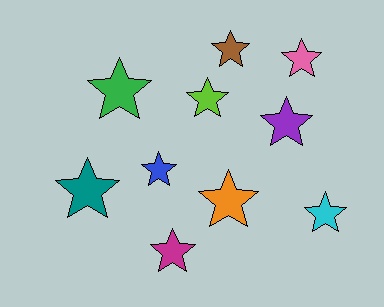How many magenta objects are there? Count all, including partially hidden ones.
There is 1 magenta object.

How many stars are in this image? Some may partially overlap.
There are 10 stars.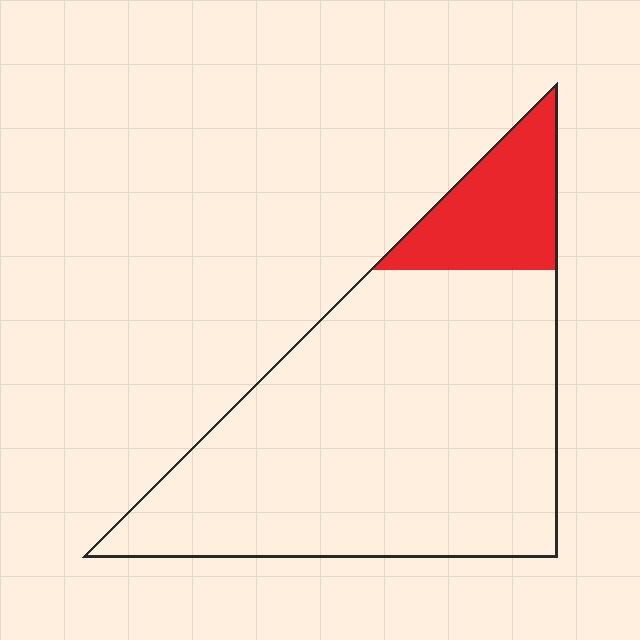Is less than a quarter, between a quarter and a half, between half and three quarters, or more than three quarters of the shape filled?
Less than a quarter.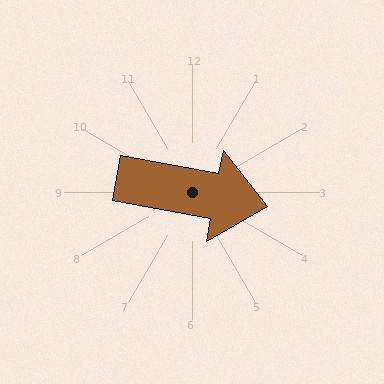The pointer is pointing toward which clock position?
Roughly 3 o'clock.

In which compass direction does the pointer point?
East.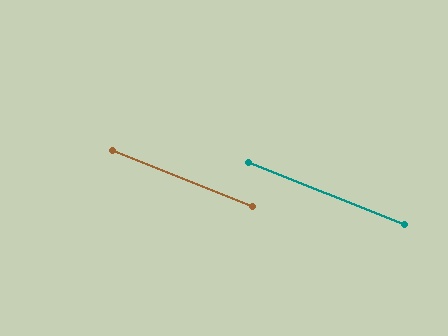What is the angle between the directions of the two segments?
Approximately 0 degrees.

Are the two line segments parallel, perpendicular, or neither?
Parallel — their directions differ by only 0.0°.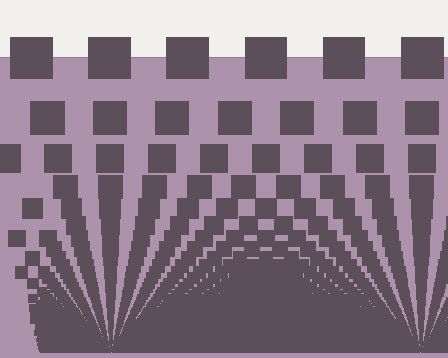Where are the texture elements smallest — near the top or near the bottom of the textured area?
Near the bottom.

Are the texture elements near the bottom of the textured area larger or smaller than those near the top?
Smaller. The gradient is inverted — elements near the bottom are smaller and denser.